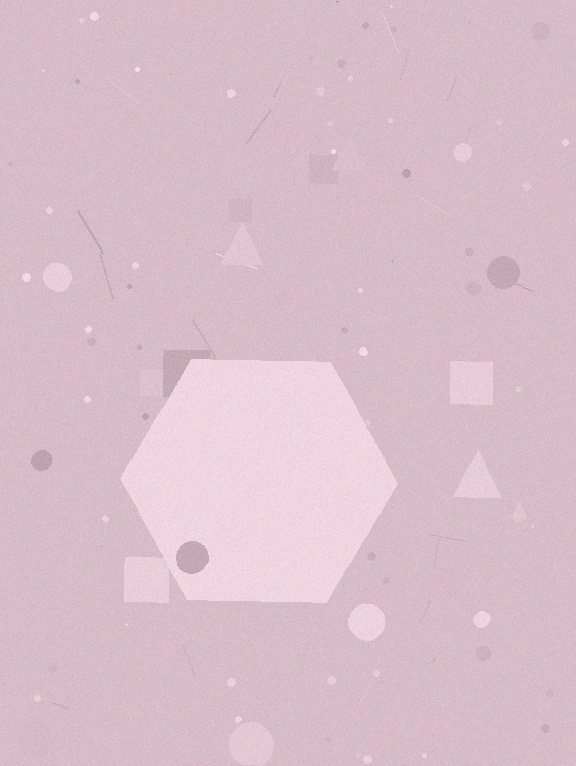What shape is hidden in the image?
A hexagon is hidden in the image.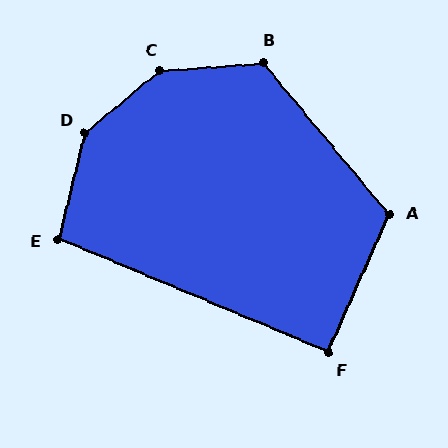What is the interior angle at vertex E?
Approximately 99 degrees (obtuse).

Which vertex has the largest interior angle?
C, at approximately 145 degrees.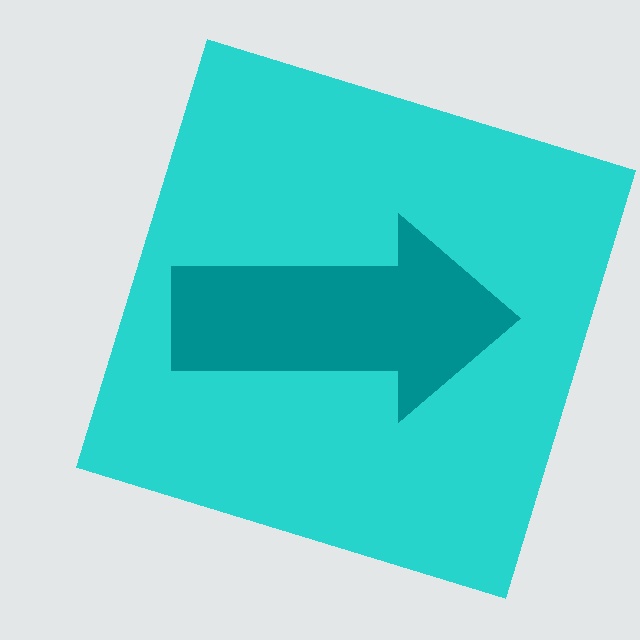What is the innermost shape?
The teal arrow.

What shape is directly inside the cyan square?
The teal arrow.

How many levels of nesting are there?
2.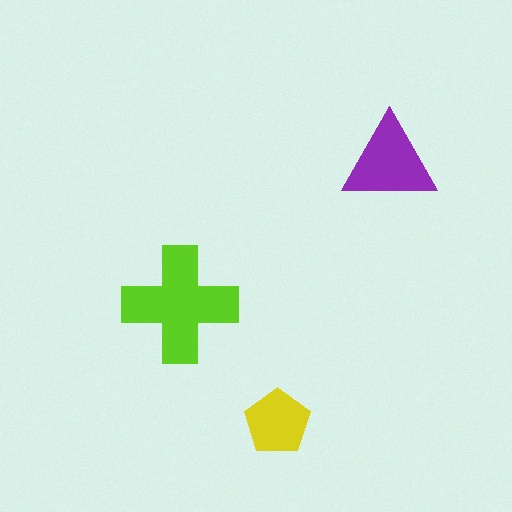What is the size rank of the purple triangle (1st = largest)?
2nd.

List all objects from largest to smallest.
The lime cross, the purple triangle, the yellow pentagon.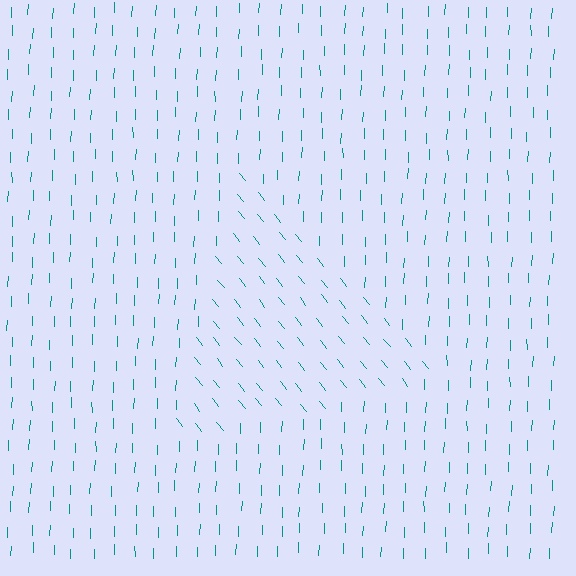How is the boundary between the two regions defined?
The boundary is defined purely by a change in line orientation (approximately 40 degrees difference). All lines are the same color and thickness.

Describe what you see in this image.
The image is filled with small teal line segments. A triangle region in the image has lines oriented differently from the surrounding lines, creating a visible texture boundary.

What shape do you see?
I see a triangle.